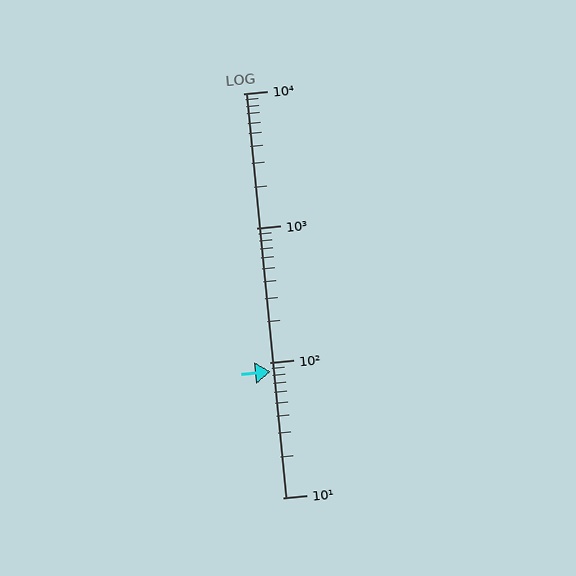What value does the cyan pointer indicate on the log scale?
The pointer indicates approximately 86.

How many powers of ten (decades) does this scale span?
The scale spans 3 decades, from 10 to 10000.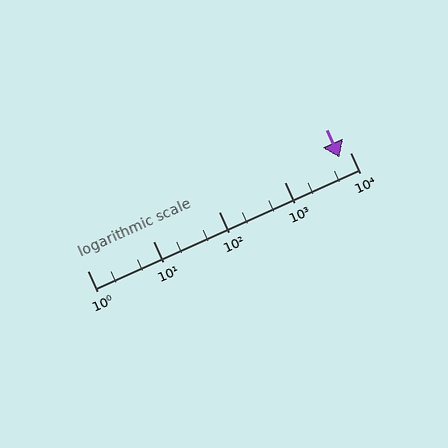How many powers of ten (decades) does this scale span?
The scale spans 4 decades, from 1 to 10000.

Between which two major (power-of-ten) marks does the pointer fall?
The pointer is between 1000 and 10000.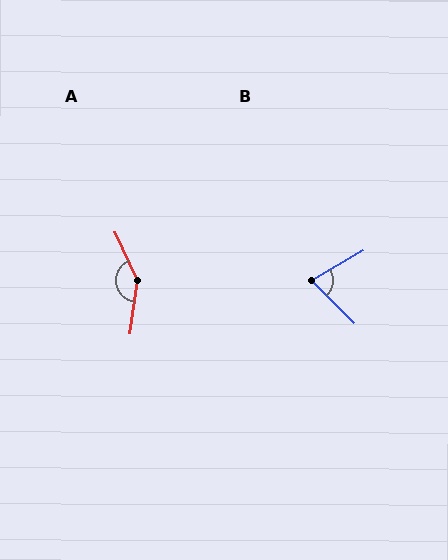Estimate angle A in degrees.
Approximately 147 degrees.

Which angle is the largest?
A, at approximately 147 degrees.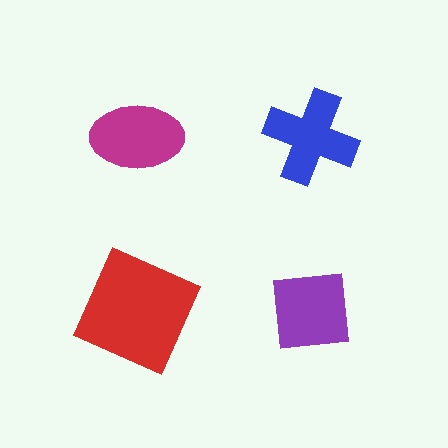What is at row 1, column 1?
A magenta ellipse.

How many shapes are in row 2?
2 shapes.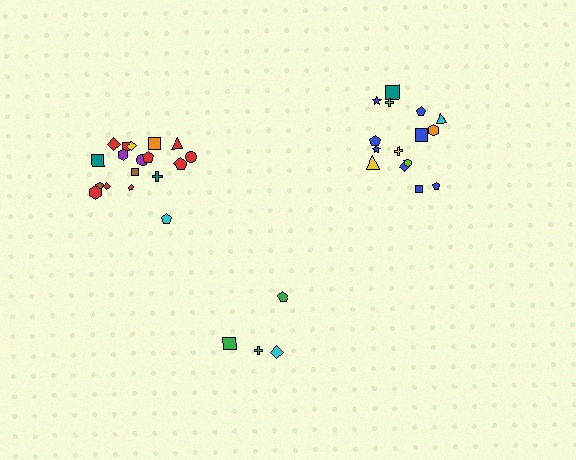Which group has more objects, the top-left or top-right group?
The top-left group.